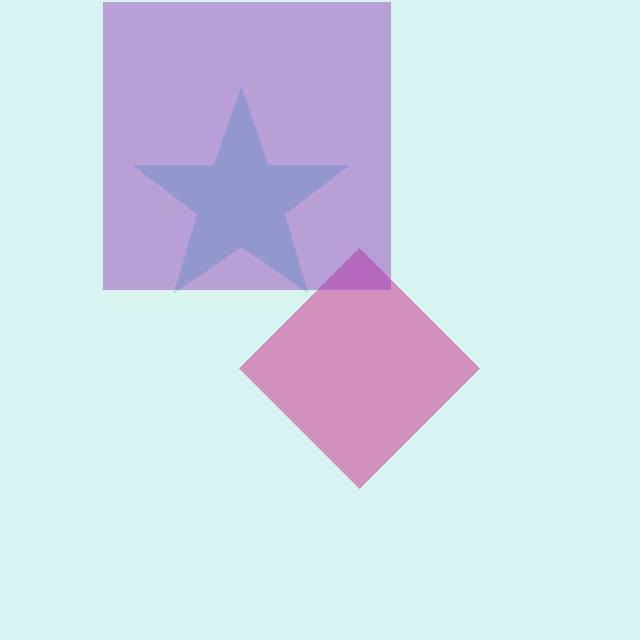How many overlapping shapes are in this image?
There are 3 overlapping shapes in the image.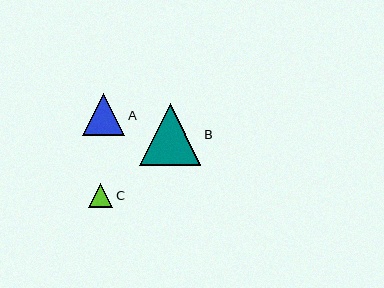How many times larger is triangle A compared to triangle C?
Triangle A is approximately 1.7 times the size of triangle C.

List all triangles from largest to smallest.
From largest to smallest: B, A, C.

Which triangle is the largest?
Triangle B is the largest with a size of approximately 61 pixels.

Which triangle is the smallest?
Triangle C is the smallest with a size of approximately 24 pixels.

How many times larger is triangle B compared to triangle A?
Triangle B is approximately 1.5 times the size of triangle A.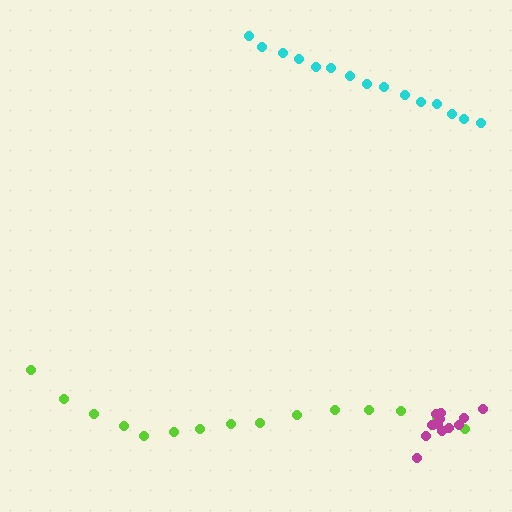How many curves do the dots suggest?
There are 3 distinct paths.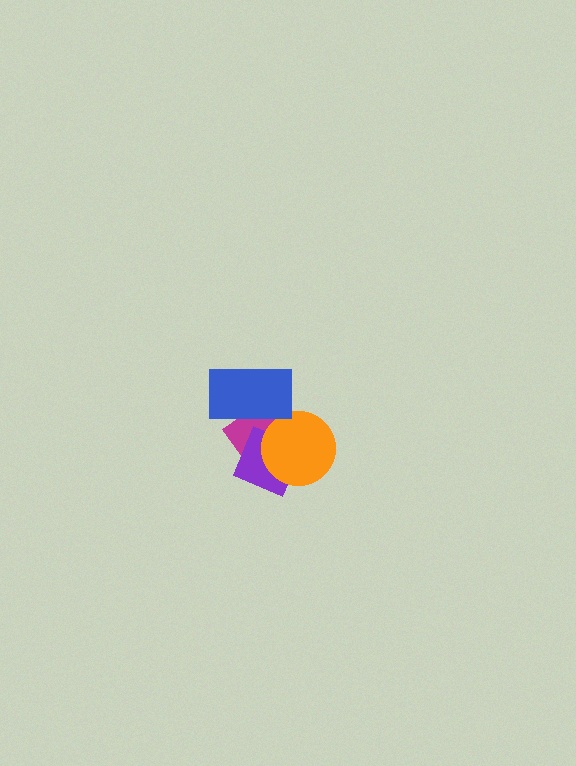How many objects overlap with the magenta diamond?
3 objects overlap with the magenta diamond.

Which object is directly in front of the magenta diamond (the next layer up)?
The purple diamond is directly in front of the magenta diamond.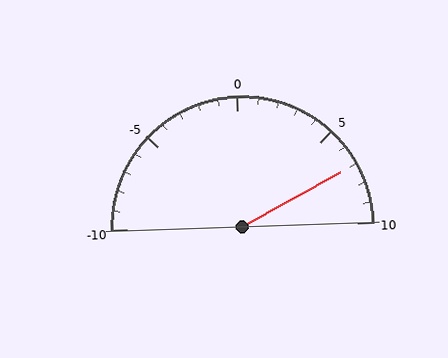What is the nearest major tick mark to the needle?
The nearest major tick mark is 5.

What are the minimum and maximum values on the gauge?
The gauge ranges from -10 to 10.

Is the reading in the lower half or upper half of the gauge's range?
The reading is in the upper half of the range (-10 to 10).